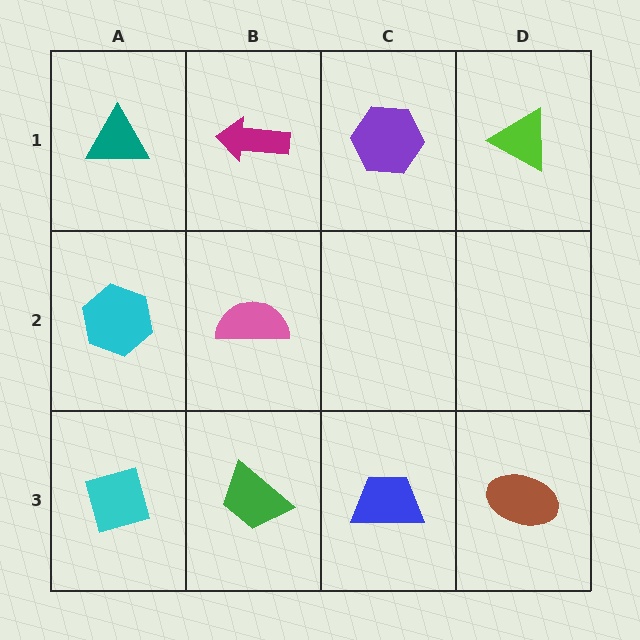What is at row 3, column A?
A cyan diamond.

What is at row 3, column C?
A blue trapezoid.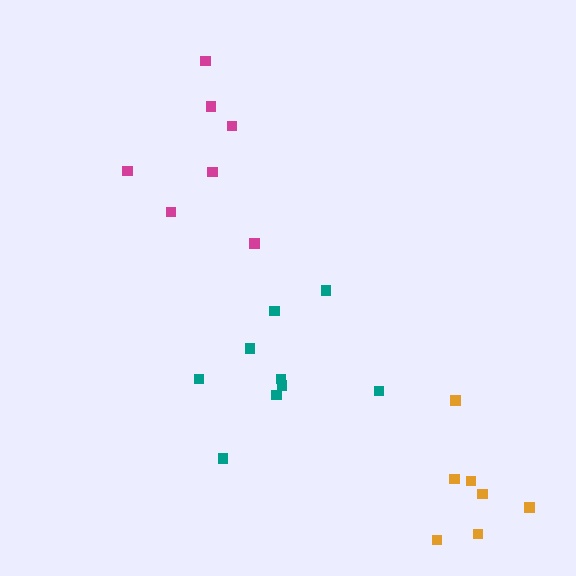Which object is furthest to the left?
The magenta cluster is leftmost.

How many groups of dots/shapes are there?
There are 3 groups.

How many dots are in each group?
Group 1: 9 dots, Group 2: 7 dots, Group 3: 7 dots (23 total).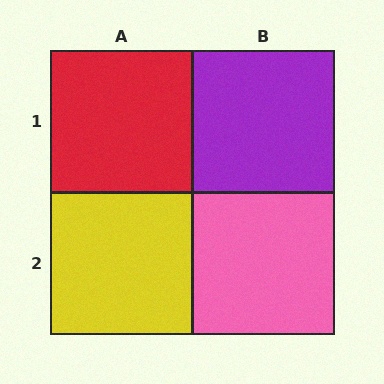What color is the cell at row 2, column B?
Pink.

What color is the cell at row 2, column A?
Yellow.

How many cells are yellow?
1 cell is yellow.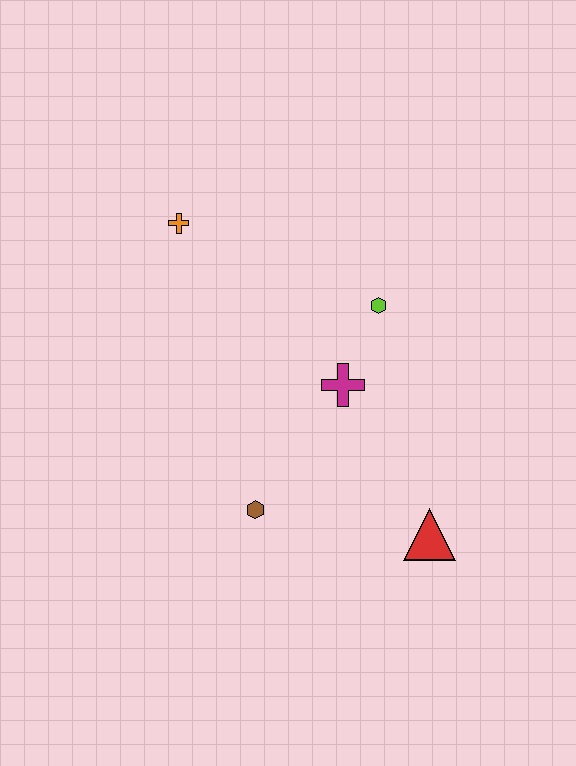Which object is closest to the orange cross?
The lime hexagon is closest to the orange cross.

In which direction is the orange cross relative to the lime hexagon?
The orange cross is to the left of the lime hexagon.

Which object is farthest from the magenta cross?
The orange cross is farthest from the magenta cross.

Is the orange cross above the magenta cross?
Yes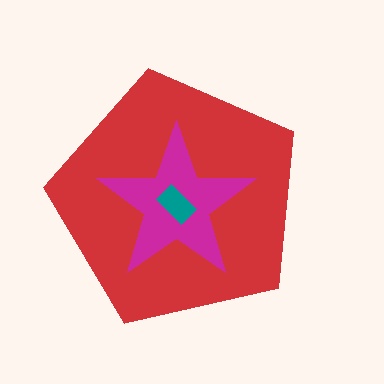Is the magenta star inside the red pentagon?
Yes.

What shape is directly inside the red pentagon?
The magenta star.